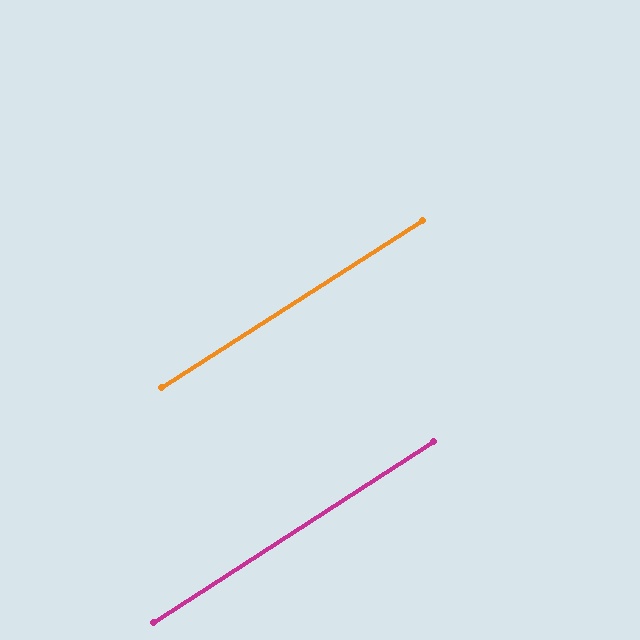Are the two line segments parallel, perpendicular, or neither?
Parallel — their directions differ by only 0.2°.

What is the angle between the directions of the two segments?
Approximately 0 degrees.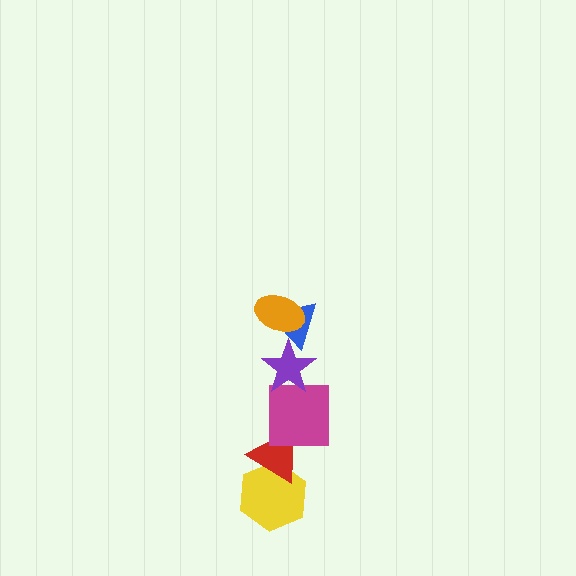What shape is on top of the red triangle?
The magenta square is on top of the red triangle.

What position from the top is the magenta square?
The magenta square is 4th from the top.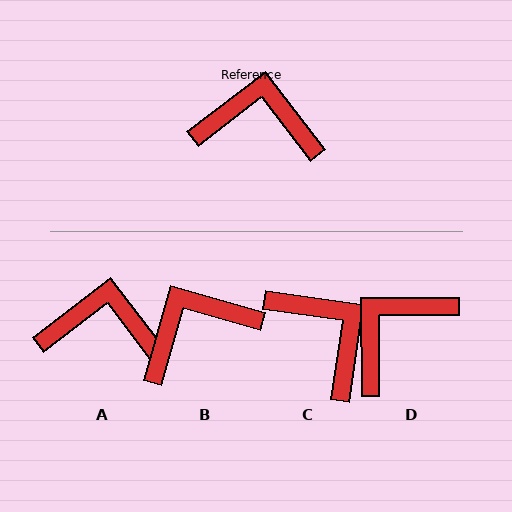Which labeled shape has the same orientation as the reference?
A.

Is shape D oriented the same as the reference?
No, it is off by about 52 degrees.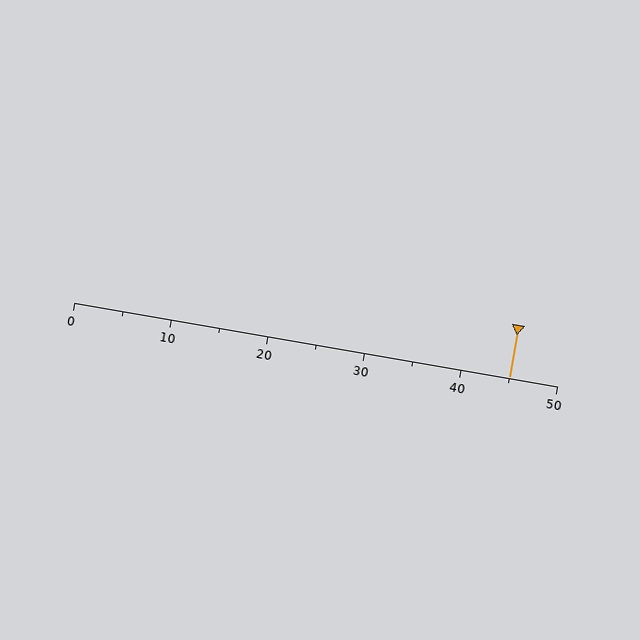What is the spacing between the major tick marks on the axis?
The major ticks are spaced 10 apart.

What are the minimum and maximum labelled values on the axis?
The axis runs from 0 to 50.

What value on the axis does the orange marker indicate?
The marker indicates approximately 45.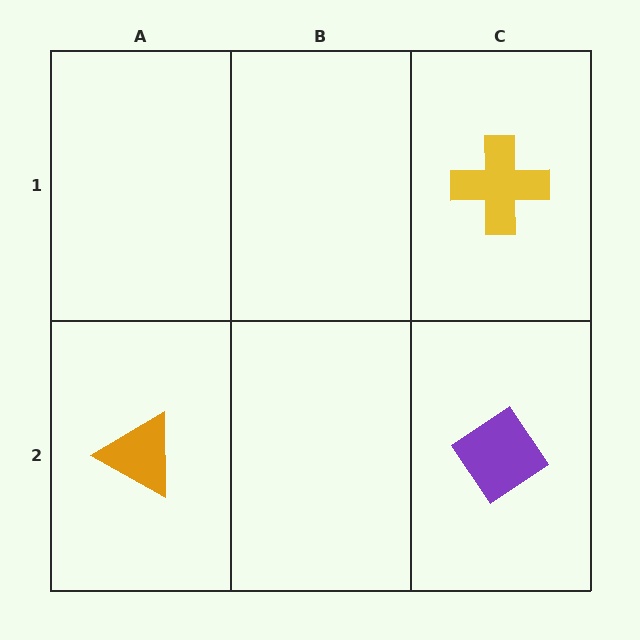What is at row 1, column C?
A yellow cross.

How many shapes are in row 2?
2 shapes.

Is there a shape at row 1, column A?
No, that cell is empty.